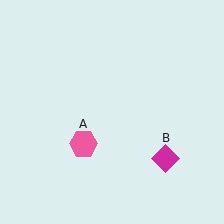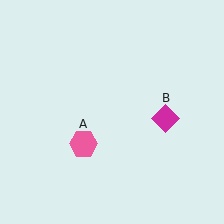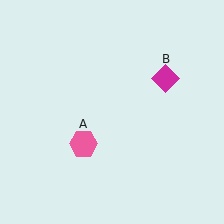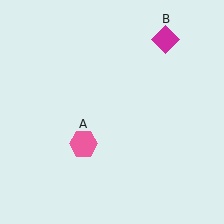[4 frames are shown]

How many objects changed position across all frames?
1 object changed position: magenta diamond (object B).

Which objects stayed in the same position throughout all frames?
Pink hexagon (object A) remained stationary.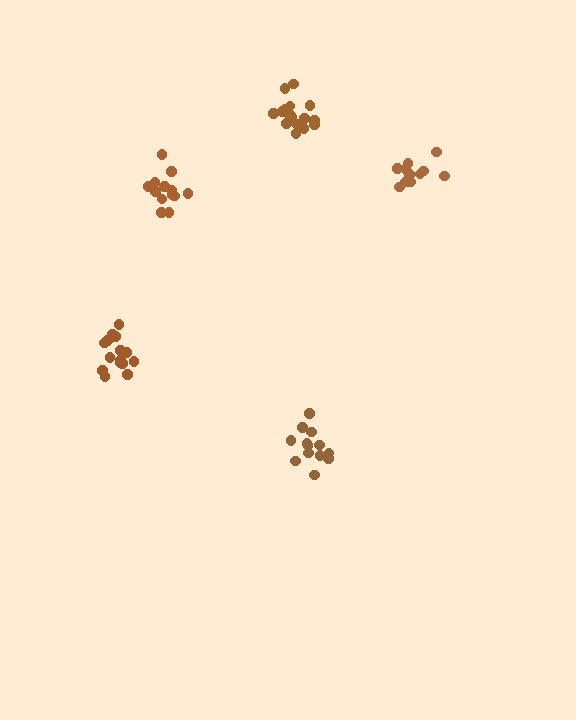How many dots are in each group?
Group 1: 15 dots, Group 2: 13 dots, Group 3: 14 dots, Group 4: 16 dots, Group 5: 13 dots (71 total).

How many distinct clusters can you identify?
There are 5 distinct clusters.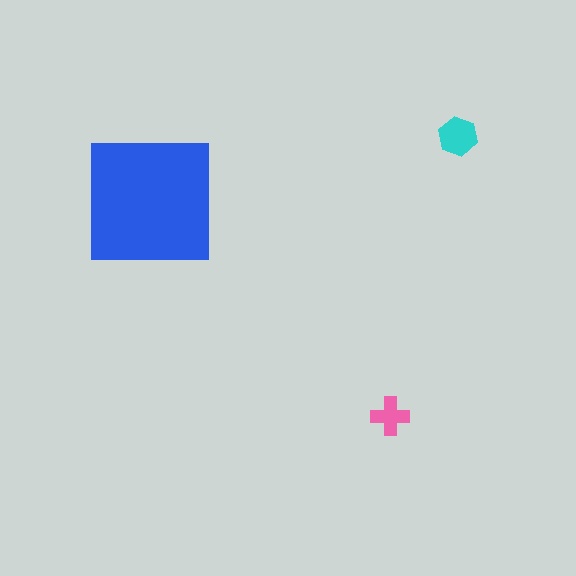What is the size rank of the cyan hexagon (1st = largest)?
2nd.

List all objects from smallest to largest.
The pink cross, the cyan hexagon, the blue square.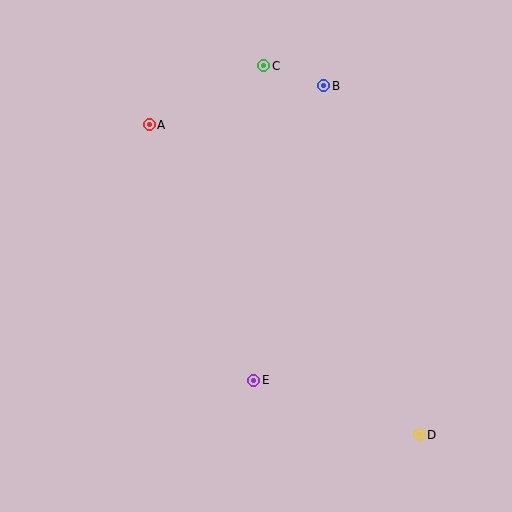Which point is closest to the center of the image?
Point E at (254, 380) is closest to the center.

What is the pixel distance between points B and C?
The distance between B and C is 63 pixels.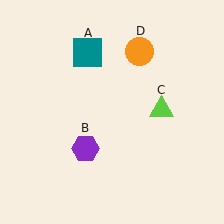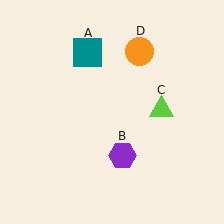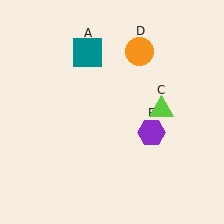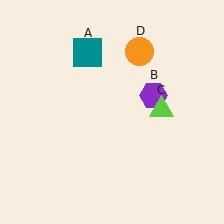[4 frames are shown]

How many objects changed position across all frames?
1 object changed position: purple hexagon (object B).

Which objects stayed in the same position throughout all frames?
Teal square (object A) and lime triangle (object C) and orange circle (object D) remained stationary.